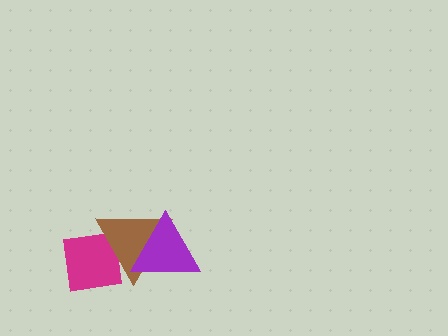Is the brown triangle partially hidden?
Yes, it is partially covered by another shape.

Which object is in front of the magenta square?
The brown triangle is in front of the magenta square.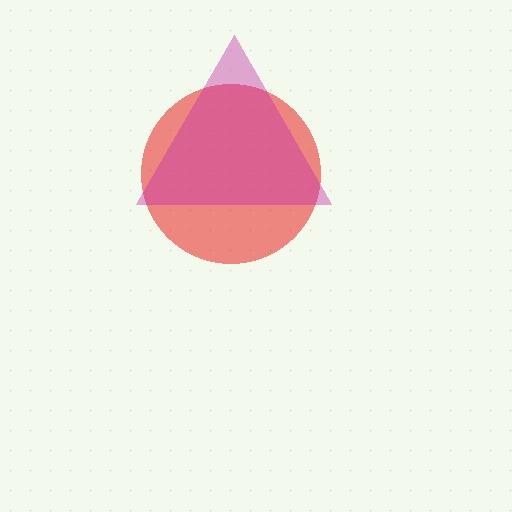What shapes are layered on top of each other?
The layered shapes are: a red circle, a magenta triangle.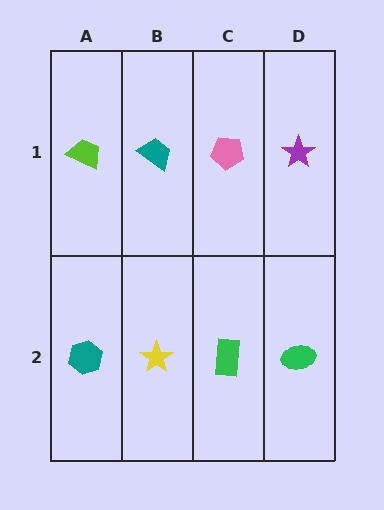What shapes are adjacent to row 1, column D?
A green ellipse (row 2, column D), a pink pentagon (row 1, column C).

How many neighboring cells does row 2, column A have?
2.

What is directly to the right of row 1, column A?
A teal trapezoid.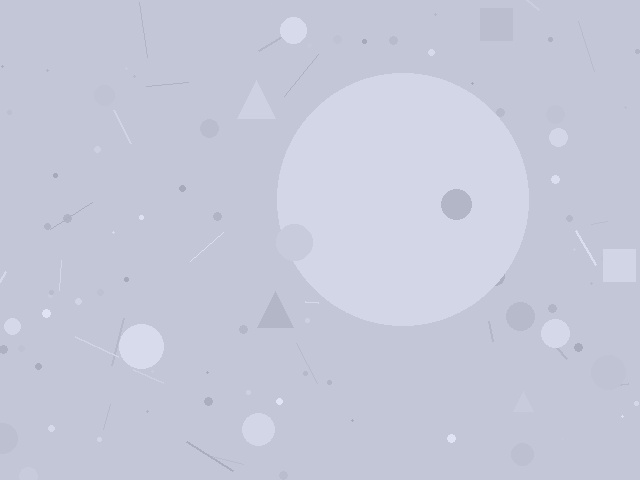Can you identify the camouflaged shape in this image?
The camouflaged shape is a circle.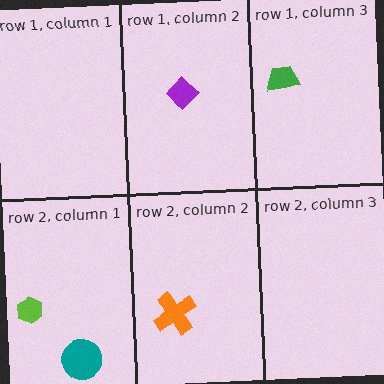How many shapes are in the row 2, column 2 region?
1.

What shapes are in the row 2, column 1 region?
The teal circle, the lime hexagon.